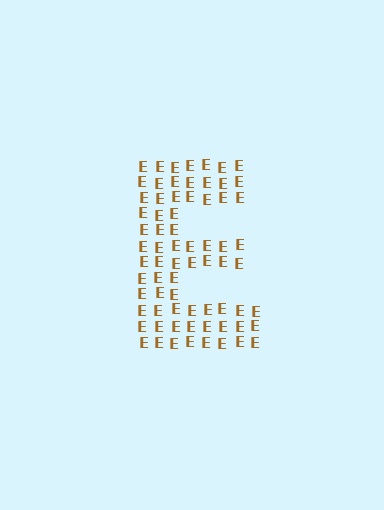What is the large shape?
The large shape is the letter E.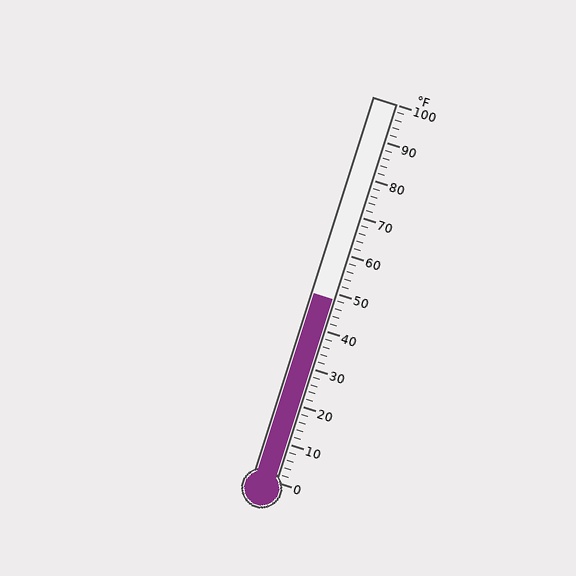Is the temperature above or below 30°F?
The temperature is above 30°F.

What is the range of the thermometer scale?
The thermometer scale ranges from 0°F to 100°F.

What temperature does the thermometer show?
The thermometer shows approximately 48°F.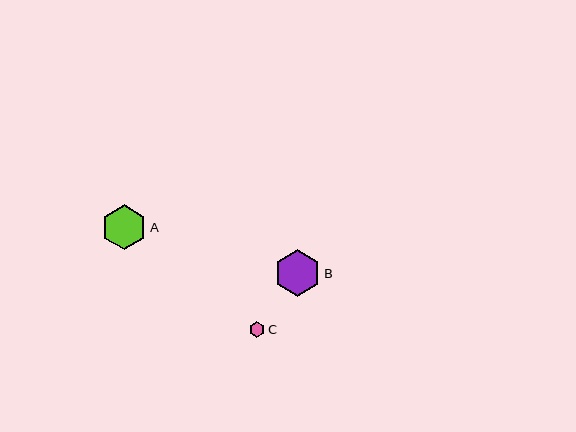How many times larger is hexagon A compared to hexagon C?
Hexagon A is approximately 2.9 times the size of hexagon C.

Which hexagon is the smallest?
Hexagon C is the smallest with a size of approximately 15 pixels.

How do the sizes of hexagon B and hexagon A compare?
Hexagon B and hexagon A are approximately the same size.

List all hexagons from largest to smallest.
From largest to smallest: B, A, C.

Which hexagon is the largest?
Hexagon B is the largest with a size of approximately 46 pixels.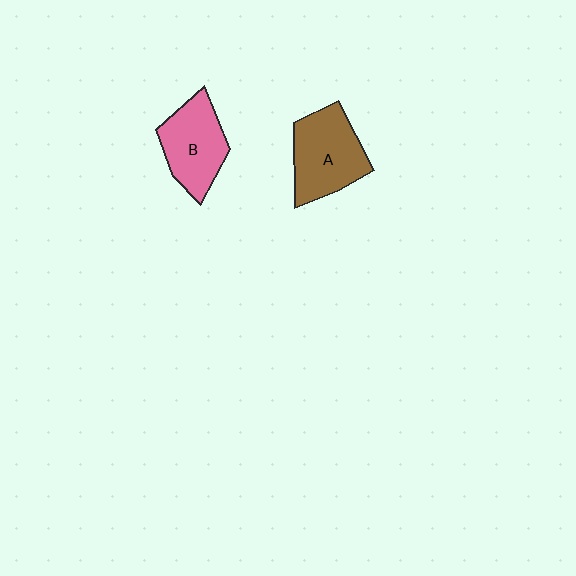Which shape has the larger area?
Shape A (brown).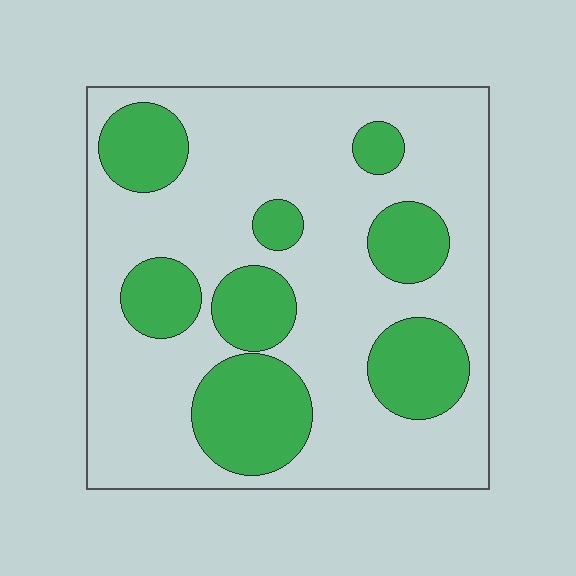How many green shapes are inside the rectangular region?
8.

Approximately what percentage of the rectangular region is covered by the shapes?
Approximately 30%.